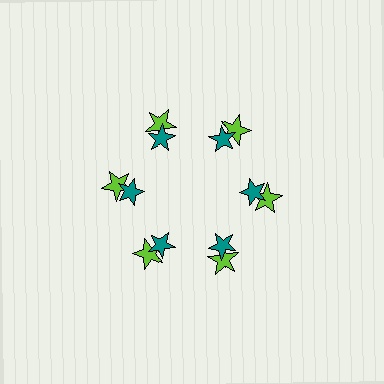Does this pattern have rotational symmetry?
Yes, this pattern has 6-fold rotational symmetry. It looks the same after rotating 60 degrees around the center.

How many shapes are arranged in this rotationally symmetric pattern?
There are 12 shapes, arranged in 6 groups of 2.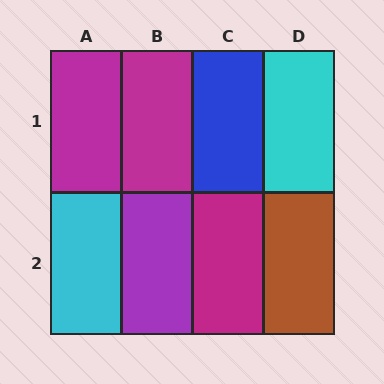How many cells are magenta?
3 cells are magenta.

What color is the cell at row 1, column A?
Magenta.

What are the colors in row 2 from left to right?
Cyan, purple, magenta, brown.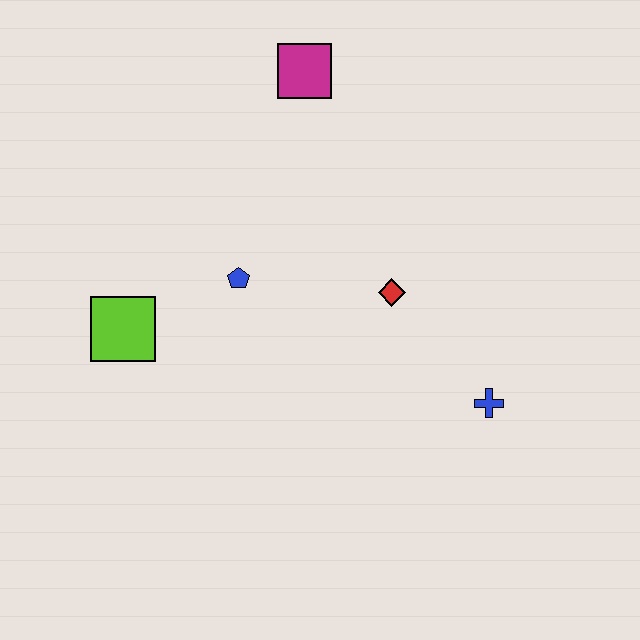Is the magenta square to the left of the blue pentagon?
No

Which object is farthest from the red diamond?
The lime square is farthest from the red diamond.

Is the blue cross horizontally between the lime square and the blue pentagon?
No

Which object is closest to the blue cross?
The red diamond is closest to the blue cross.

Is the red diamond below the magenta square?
Yes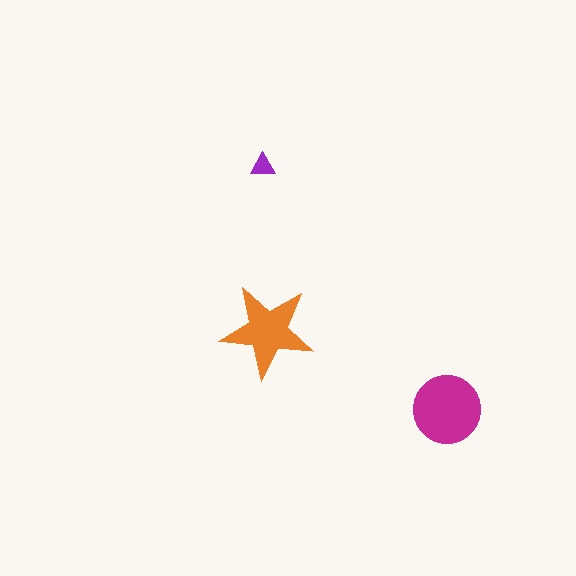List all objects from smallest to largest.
The purple triangle, the orange star, the magenta circle.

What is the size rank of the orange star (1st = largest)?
2nd.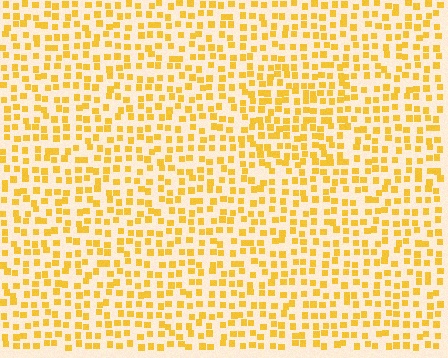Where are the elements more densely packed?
The elements are more densely packed inside the rectangle boundary.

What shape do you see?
I see a rectangle.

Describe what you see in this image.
The image contains small yellow elements arranged at two different densities. A rectangle-shaped region is visible where the elements are more densely packed than the surrounding area.